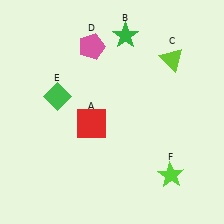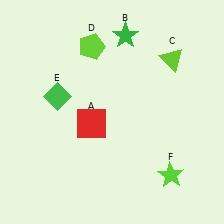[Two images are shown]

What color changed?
The pentagon (D) changed from pink in Image 1 to lime in Image 2.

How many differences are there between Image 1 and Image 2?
There is 1 difference between the two images.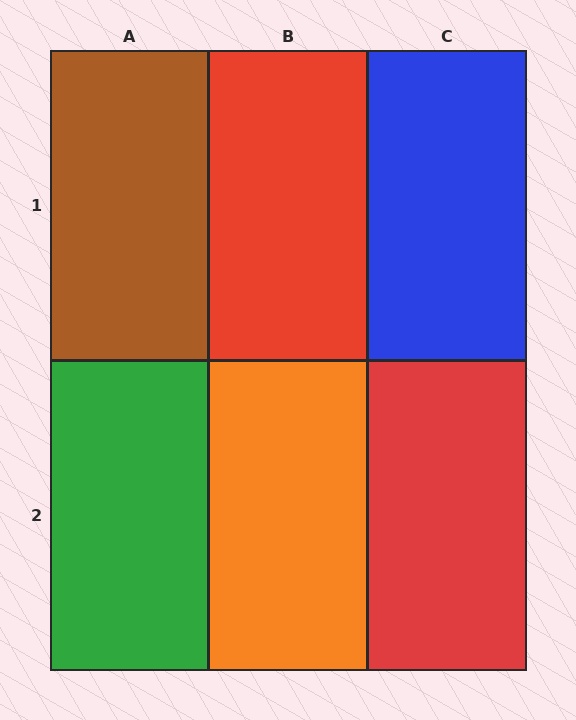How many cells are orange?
1 cell is orange.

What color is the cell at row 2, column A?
Green.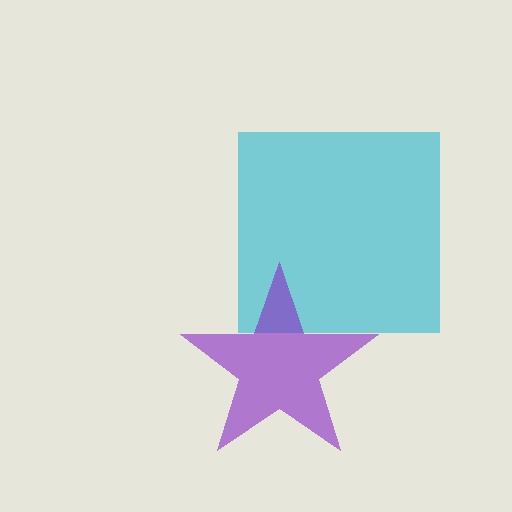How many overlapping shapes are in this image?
There are 2 overlapping shapes in the image.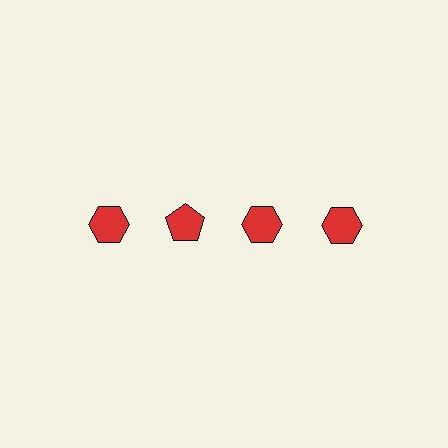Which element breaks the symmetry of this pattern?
The red pentagon in the top row, second from left column breaks the symmetry. All other shapes are red hexagons.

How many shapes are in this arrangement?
There are 4 shapes arranged in a grid pattern.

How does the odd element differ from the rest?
It has a different shape: pentagon instead of hexagon.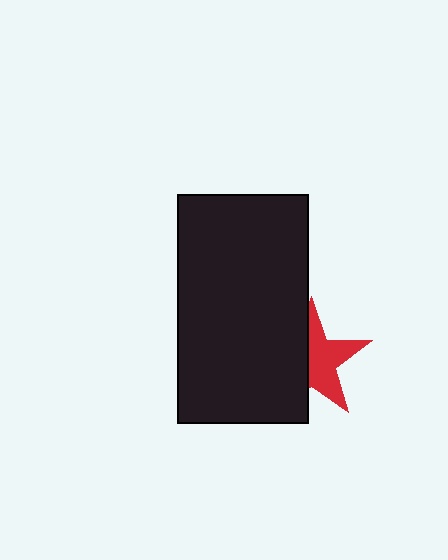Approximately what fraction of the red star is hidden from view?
Roughly 47% of the red star is hidden behind the black rectangle.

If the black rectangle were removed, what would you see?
You would see the complete red star.